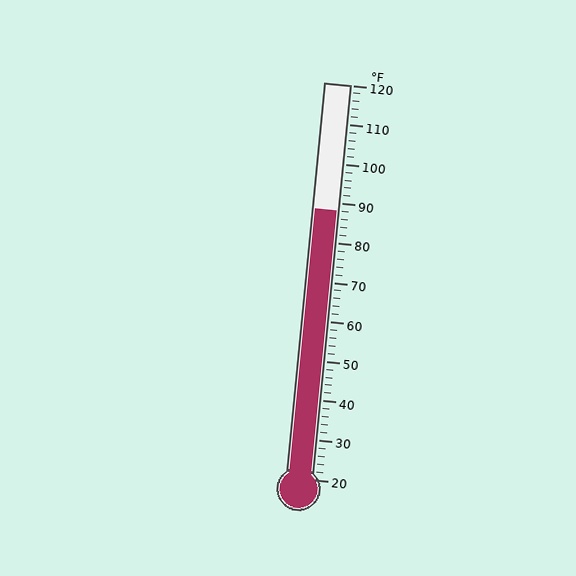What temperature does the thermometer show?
The thermometer shows approximately 88°F.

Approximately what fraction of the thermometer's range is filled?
The thermometer is filled to approximately 70% of its range.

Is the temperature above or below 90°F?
The temperature is below 90°F.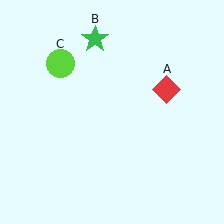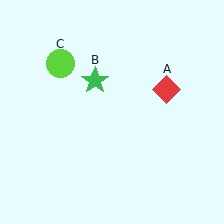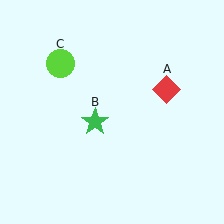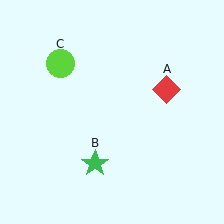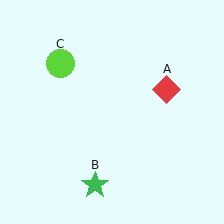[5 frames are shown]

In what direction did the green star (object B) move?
The green star (object B) moved down.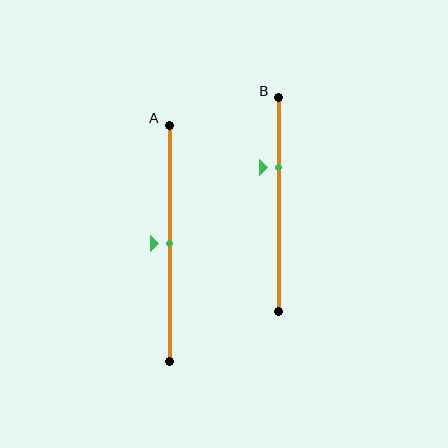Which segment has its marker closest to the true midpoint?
Segment A has its marker closest to the true midpoint.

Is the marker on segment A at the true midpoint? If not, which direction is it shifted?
Yes, the marker on segment A is at the true midpoint.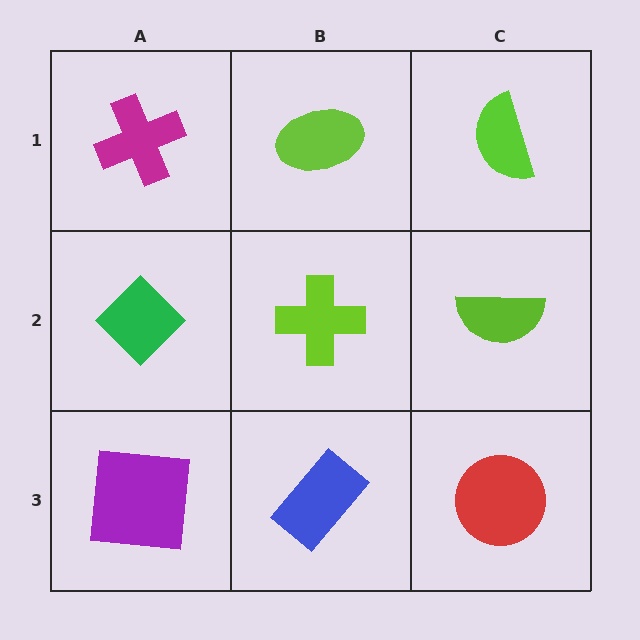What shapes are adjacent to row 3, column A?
A green diamond (row 2, column A), a blue rectangle (row 3, column B).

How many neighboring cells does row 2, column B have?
4.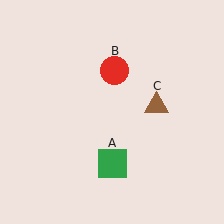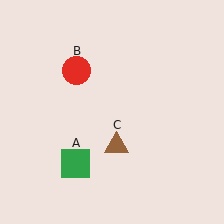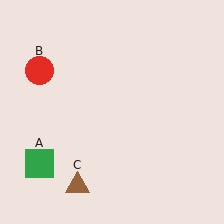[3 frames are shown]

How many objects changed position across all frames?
3 objects changed position: green square (object A), red circle (object B), brown triangle (object C).